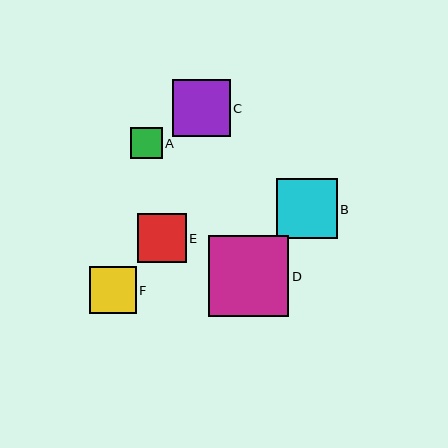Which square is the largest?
Square D is the largest with a size of approximately 81 pixels.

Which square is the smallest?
Square A is the smallest with a size of approximately 31 pixels.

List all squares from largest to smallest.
From largest to smallest: D, B, C, E, F, A.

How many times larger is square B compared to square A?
Square B is approximately 1.9 times the size of square A.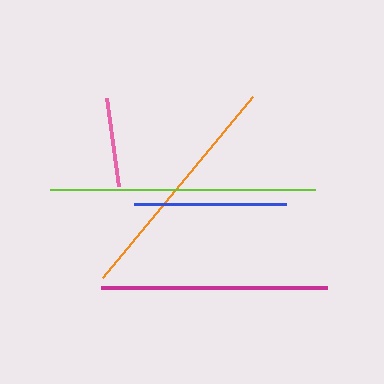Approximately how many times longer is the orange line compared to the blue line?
The orange line is approximately 1.5 times the length of the blue line.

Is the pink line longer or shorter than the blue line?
The blue line is longer than the pink line.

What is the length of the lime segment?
The lime segment is approximately 265 pixels long.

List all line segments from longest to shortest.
From longest to shortest: lime, orange, magenta, blue, pink.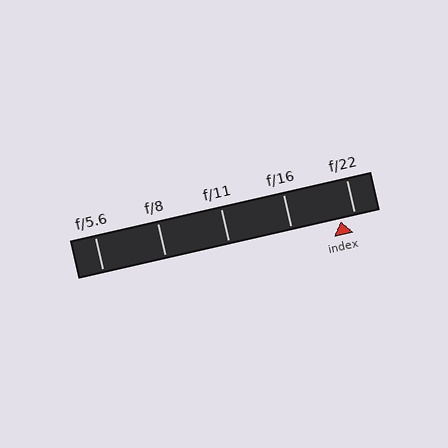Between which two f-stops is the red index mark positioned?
The index mark is between f/16 and f/22.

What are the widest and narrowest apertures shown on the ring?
The widest aperture shown is f/5.6 and the narrowest is f/22.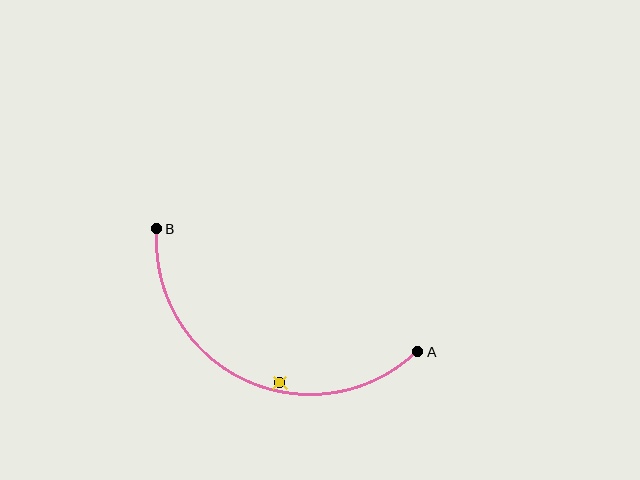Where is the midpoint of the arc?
The arc midpoint is the point on the curve farthest from the straight line joining A and B. It sits below that line.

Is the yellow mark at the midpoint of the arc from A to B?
No — the yellow mark does not lie on the arc at all. It sits slightly inside the curve.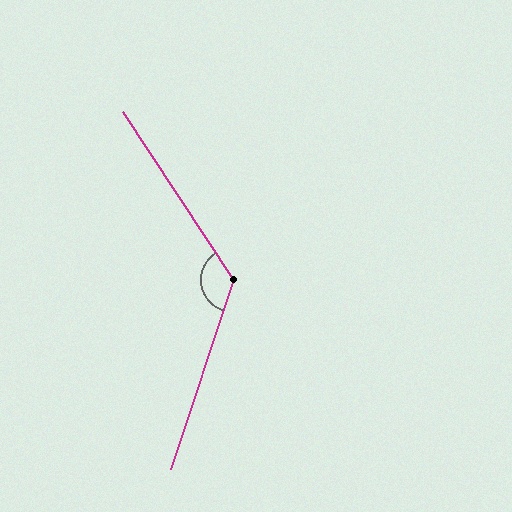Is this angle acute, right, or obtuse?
It is obtuse.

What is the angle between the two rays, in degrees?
Approximately 128 degrees.